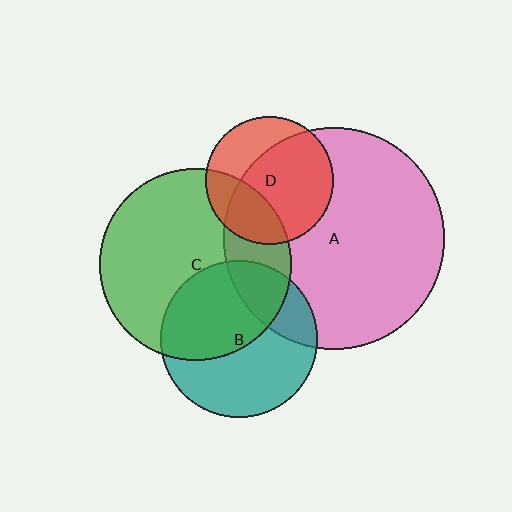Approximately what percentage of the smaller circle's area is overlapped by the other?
Approximately 70%.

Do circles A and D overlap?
Yes.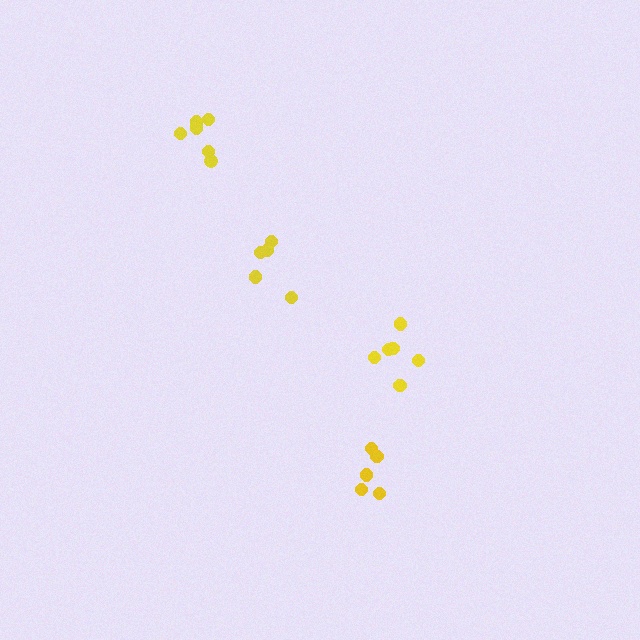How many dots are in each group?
Group 1: 6 dots, Group 2: 6 dots, Group 3: 5 dots, Group 4: 5 dots (22 total).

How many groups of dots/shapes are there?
There are 4 groups.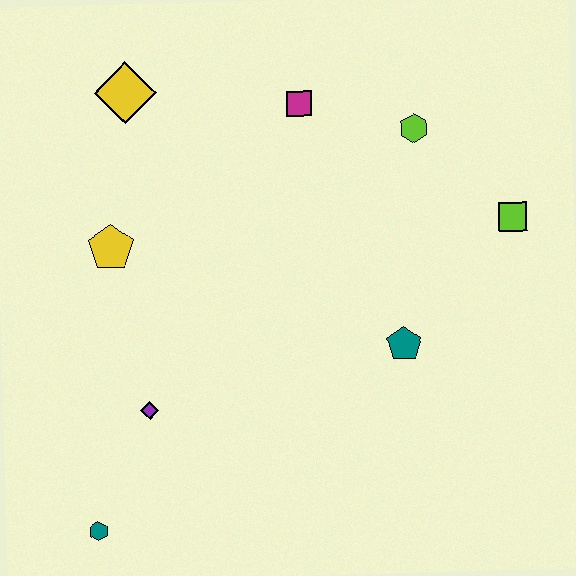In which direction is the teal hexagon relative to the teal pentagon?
The teal hexagon is to the left of the teal pentagon.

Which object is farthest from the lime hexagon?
The teal hexagon is farthest from the lime hexagon.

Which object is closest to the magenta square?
The lime hexagon is closest to the magenta square.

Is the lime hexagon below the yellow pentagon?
No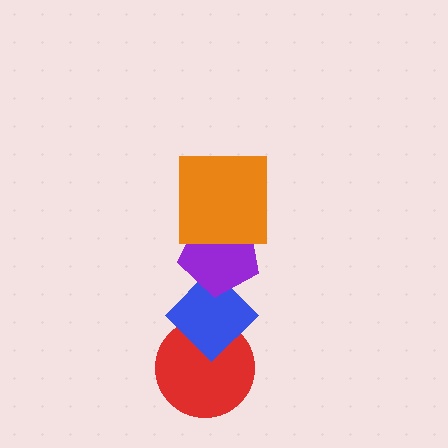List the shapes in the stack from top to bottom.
From top to bottom: the orange square, the purple pentagon, the blue diamond, the red circle.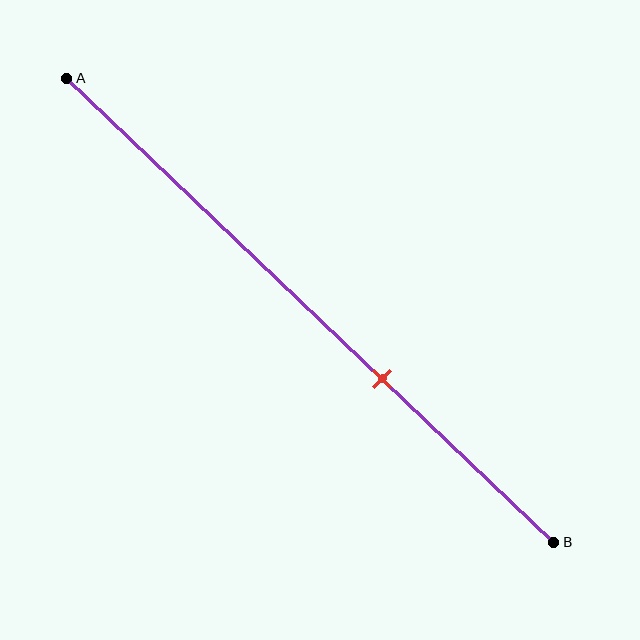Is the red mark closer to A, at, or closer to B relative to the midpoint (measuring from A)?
The red mark is closer to point B than the midpoint of segment AB.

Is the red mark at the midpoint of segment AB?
No, the mark is at about 65% from A, not at the 50% midpoint.